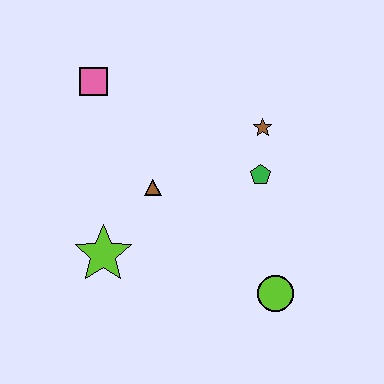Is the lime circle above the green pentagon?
No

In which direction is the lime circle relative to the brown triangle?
The lime circle is to the right of the brown triangle.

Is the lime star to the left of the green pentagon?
Yes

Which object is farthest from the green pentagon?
The pink square is farthest from the green pentagon.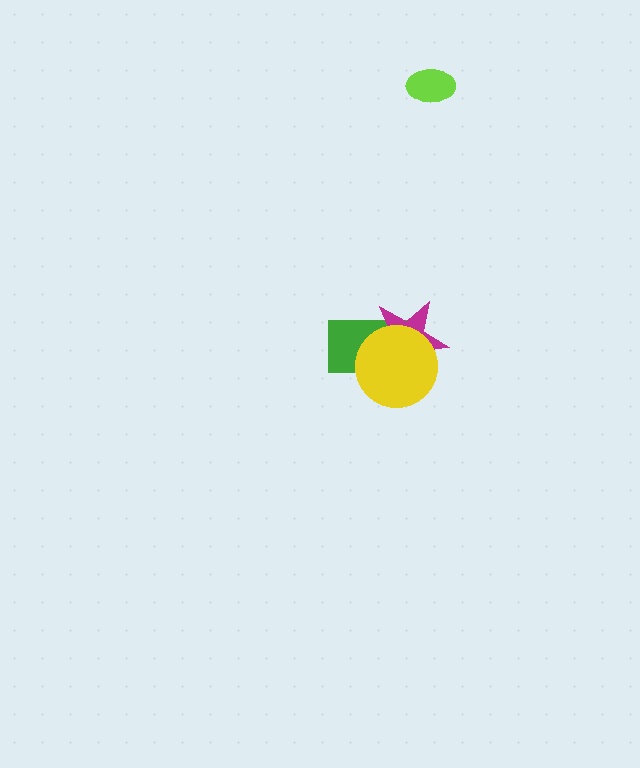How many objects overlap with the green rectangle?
2 objects overlap with the green rectangle.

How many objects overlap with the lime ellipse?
0 objects overlap with the lime ellipse.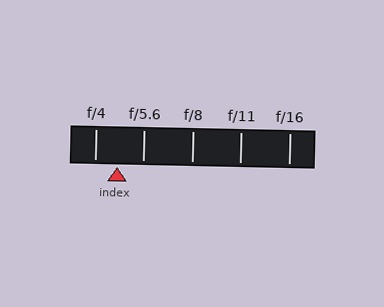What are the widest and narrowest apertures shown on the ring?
The widest aperture shown is f/4 and the narrowest is f/16.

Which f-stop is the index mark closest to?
The index mark is closest to f/4.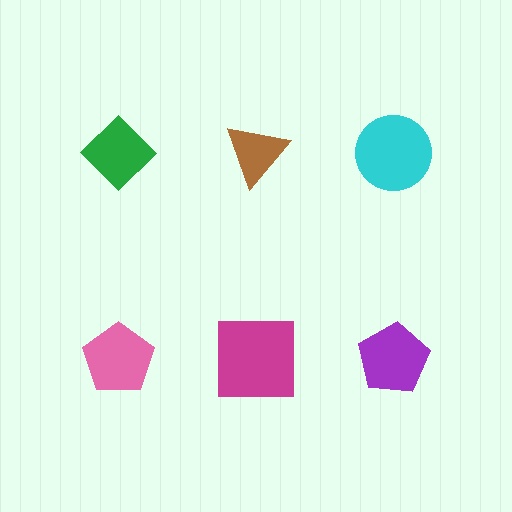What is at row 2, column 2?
A magenta square.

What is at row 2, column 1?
A pink pentagon.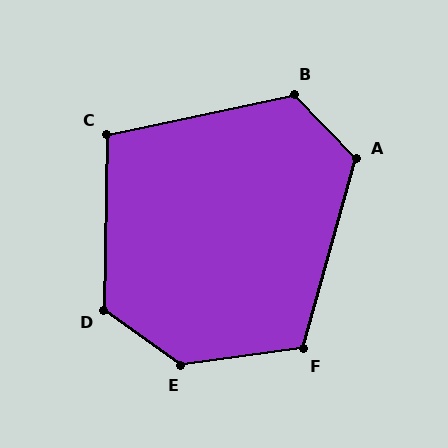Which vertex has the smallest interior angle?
C, at approximately 103 degrees.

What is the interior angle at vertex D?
Approximately 125 degrees (obtuse).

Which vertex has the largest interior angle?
E, at approximately 136 degrees.